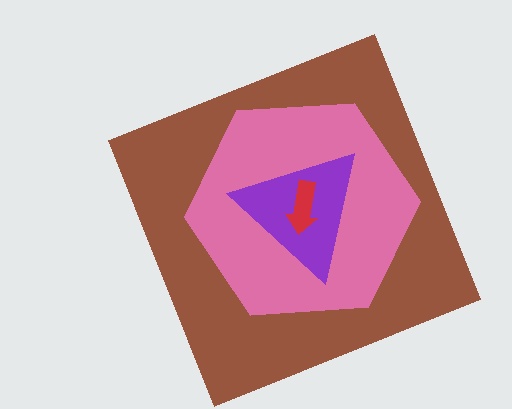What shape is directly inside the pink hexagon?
The purple triangle.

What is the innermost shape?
The red arrow.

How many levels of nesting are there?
4.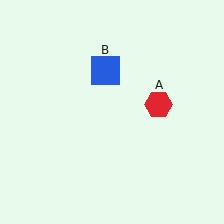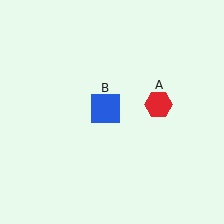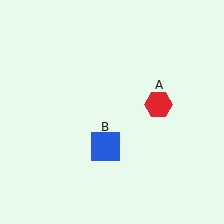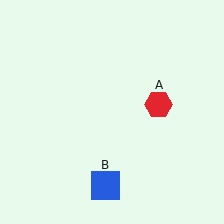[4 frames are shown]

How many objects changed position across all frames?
1 object changed position: blue square (object B).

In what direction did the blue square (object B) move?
The blue square (object B) moved down.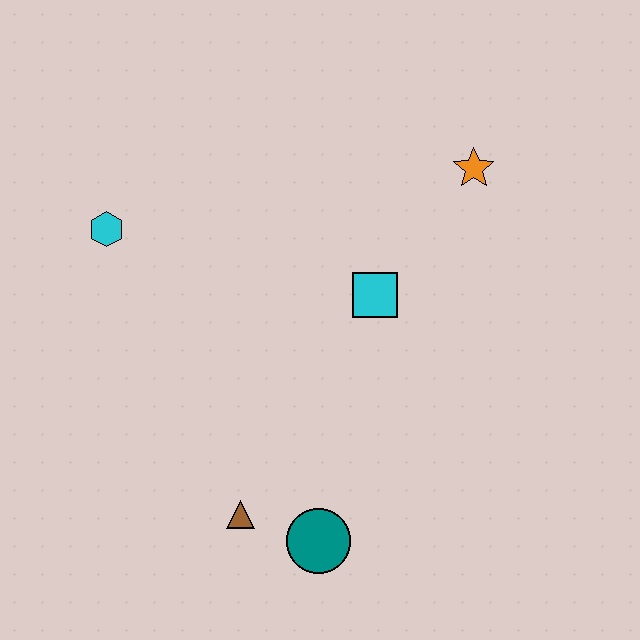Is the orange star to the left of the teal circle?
No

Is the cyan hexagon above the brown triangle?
Yes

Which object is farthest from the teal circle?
The orange star is farthest from the teal circle.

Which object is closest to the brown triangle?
The teal circle is closest to the brown triangle.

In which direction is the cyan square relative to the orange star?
The cyan square is below the orange star.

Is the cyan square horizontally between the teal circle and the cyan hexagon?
No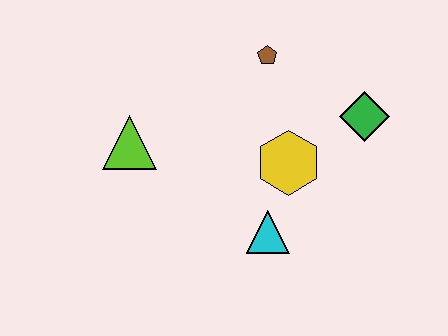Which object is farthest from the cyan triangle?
The brown pentagon is farthest from the cyan triangle.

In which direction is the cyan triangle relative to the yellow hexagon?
The cyan triangle is below the yellow hexagon.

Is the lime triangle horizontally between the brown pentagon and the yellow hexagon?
No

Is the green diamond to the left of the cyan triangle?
No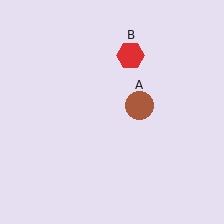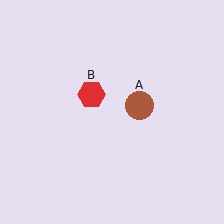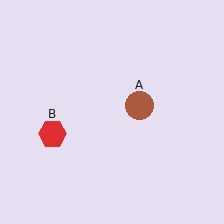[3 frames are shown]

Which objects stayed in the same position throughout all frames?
Brown circle (object A) remained stationary.